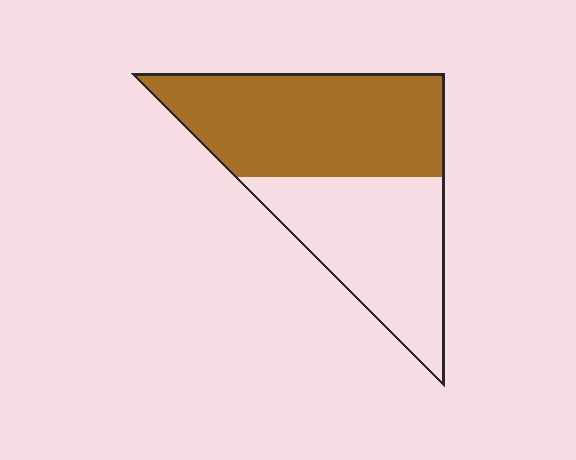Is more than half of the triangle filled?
Yes.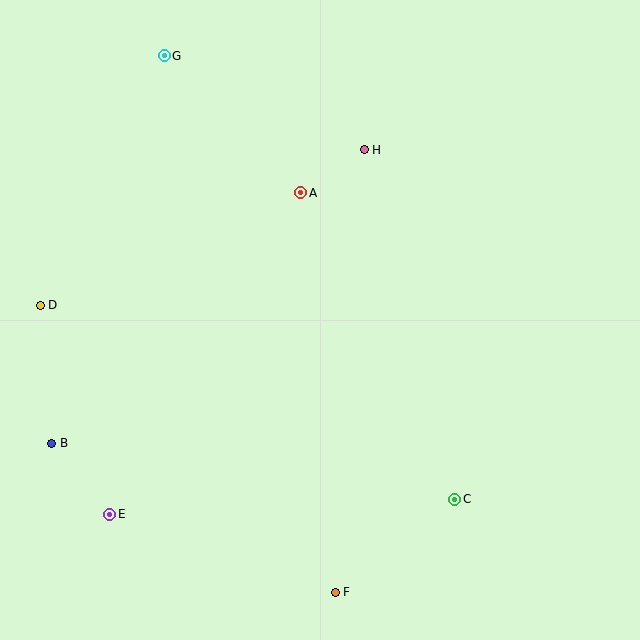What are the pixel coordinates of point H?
Point H is at (364, 150).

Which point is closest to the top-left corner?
Point G is closest to the top-left corner.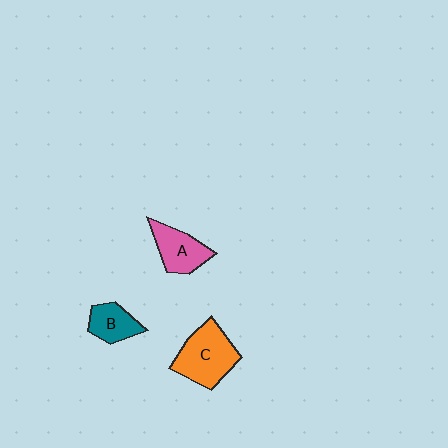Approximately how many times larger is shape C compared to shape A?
Approximately 1.4 times.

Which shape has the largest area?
Shape C (orange).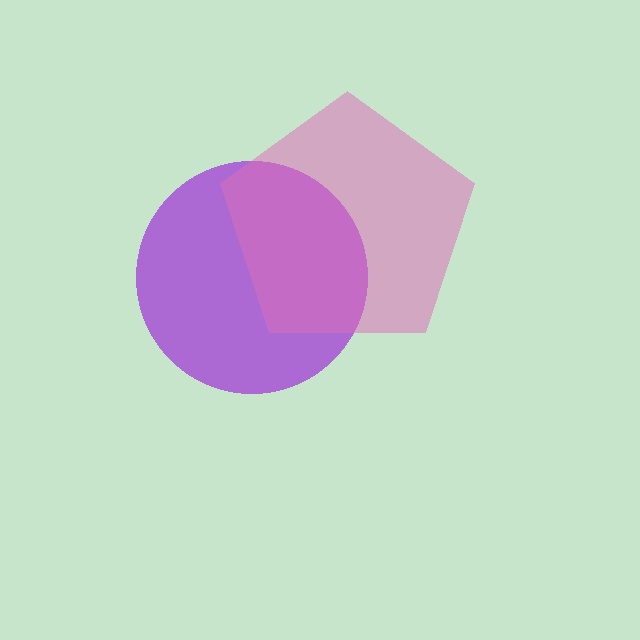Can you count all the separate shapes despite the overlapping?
Yes, there are 2 separate shapes.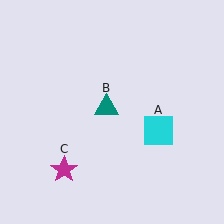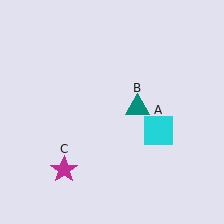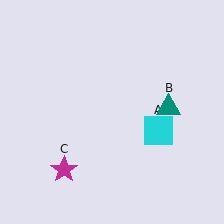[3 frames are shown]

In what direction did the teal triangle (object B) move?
The teal triangle (object B) moved right.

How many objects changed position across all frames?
1 object changed position: teal triangle (object B).